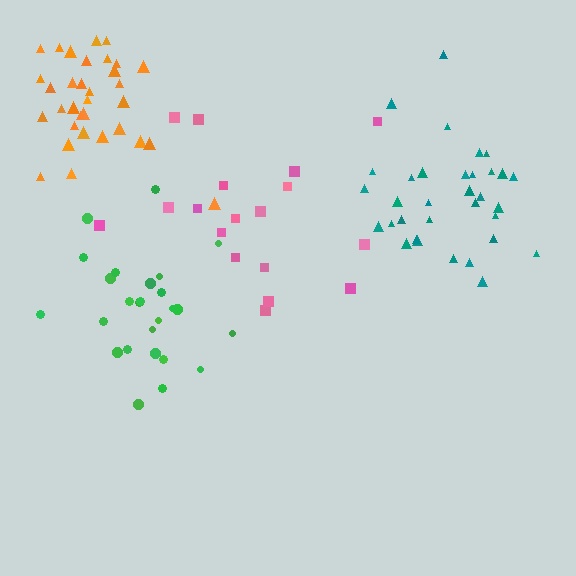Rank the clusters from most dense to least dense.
orange, teal, green, pink.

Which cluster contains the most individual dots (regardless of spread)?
Orange (34).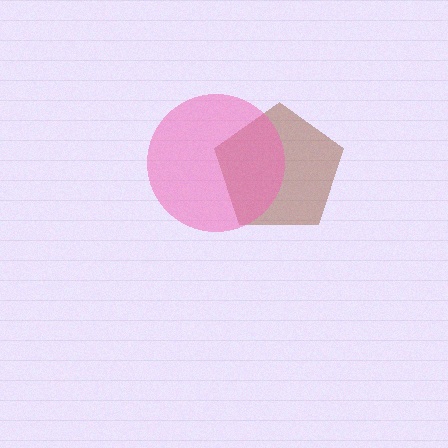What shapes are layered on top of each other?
The layered shapes are: a brown pentagon, a pink circle.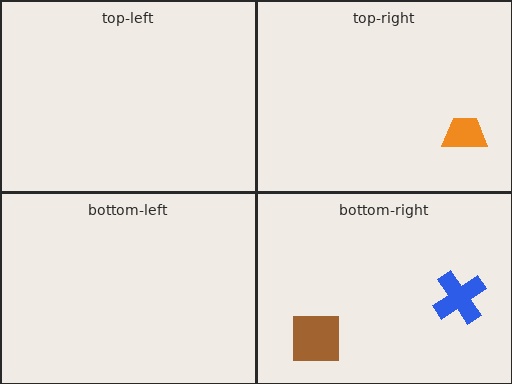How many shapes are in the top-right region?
1.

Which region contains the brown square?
The bottom-right region.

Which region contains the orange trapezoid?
The top-right region.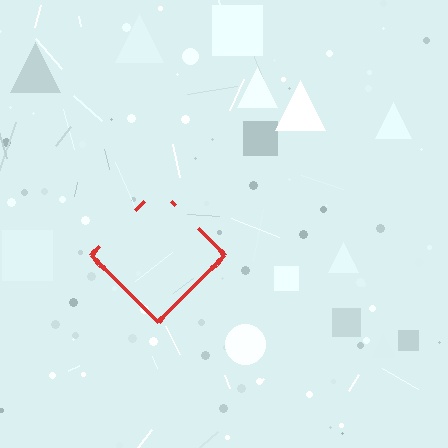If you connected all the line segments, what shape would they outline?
They would outline a diamond.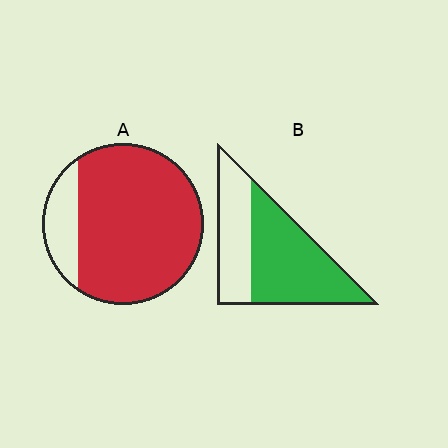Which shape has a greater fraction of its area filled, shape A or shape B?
Shape A.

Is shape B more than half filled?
Yes.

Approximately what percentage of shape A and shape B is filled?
A is approximately 85% and B is approximately 65%.